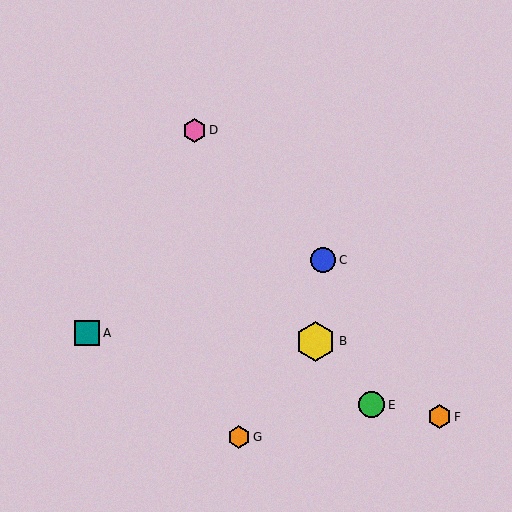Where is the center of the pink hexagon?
The center of the pink hexagon is at (194, 130).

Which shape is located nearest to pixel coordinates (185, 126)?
The pink hexagon (labeled D) at (194, 130) is nearest to that location.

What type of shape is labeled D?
Shape D is a pink hexagon.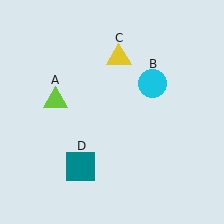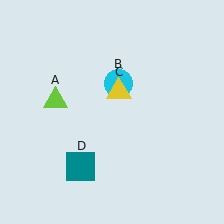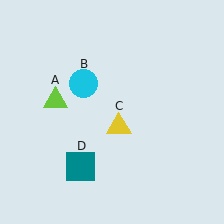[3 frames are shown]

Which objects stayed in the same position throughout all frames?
Lime triangle (object A) and teal square (object D) remained stationary.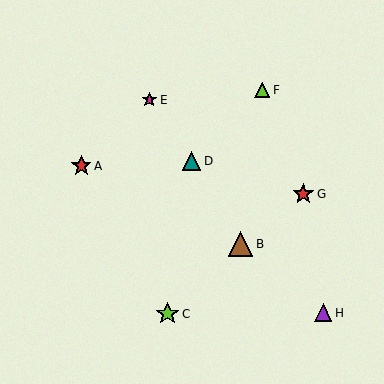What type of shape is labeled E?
Shape E is a magenta star.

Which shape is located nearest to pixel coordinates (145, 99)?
The magenta star (labeled E) at (149, 100) is nearest to that location.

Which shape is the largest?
The brown triangle (labeled B) is the largest.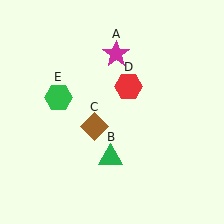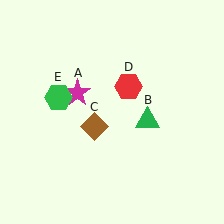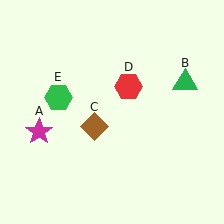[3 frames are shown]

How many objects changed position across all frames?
2 objects changed position: magenta star (object A), green triangle (object B).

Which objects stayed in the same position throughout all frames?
Brown diamond (object C) and red hexagon (object D) and green hexagon (object E) remained stationary.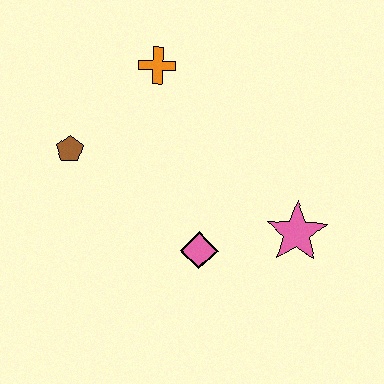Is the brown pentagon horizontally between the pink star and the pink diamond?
No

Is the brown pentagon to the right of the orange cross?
No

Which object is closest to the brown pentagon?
The orange cross is closest to the brown pentagon.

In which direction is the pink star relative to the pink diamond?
The pink star is to the right of the pink diamond.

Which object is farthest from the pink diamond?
The orange cross is farthest from the pink diamond.